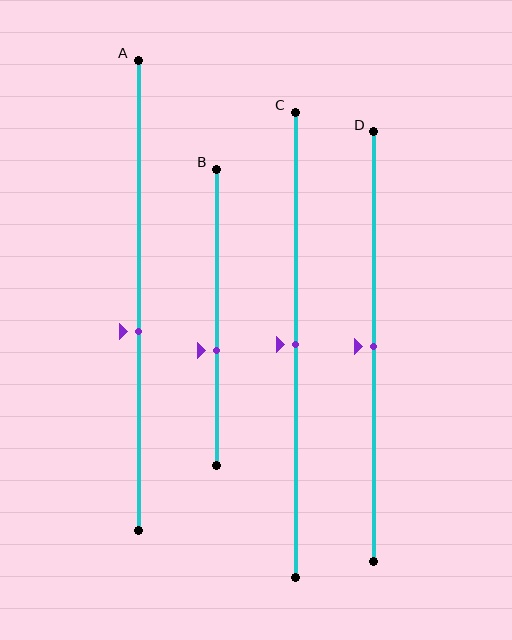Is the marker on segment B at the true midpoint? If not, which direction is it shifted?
No, the marker on segment B is shifted downward by about 11% of the segment length.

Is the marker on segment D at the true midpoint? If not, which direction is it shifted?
Yes, the marker on segment D is at the true midpoint.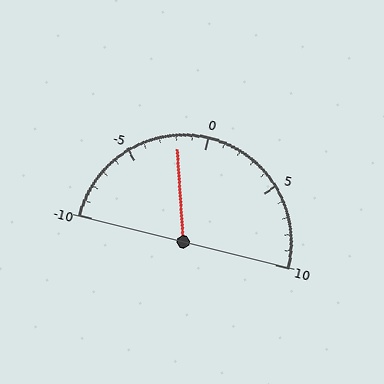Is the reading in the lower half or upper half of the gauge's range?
The reading is in the lower half of the range (-10 to 10).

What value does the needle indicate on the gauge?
The needle indicates approximately -2.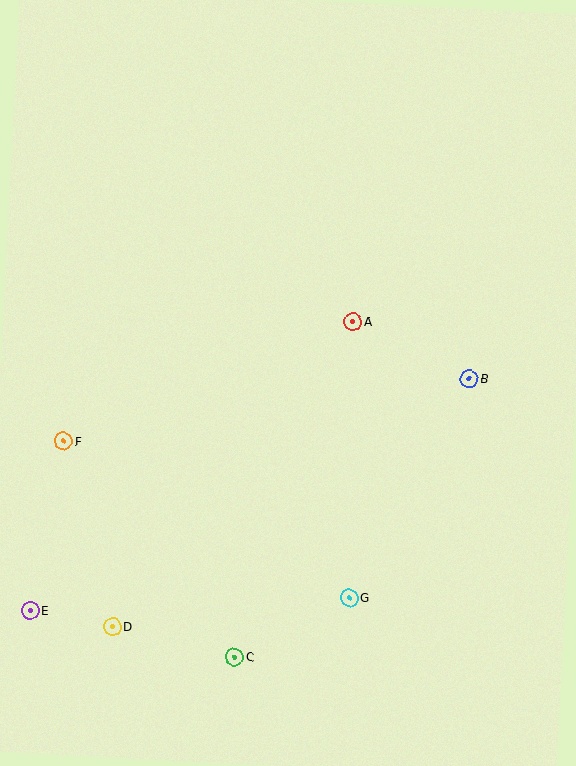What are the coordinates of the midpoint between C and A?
The midpoint between C and A is at (294, 489).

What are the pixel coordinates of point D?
Point D is at (112, 626).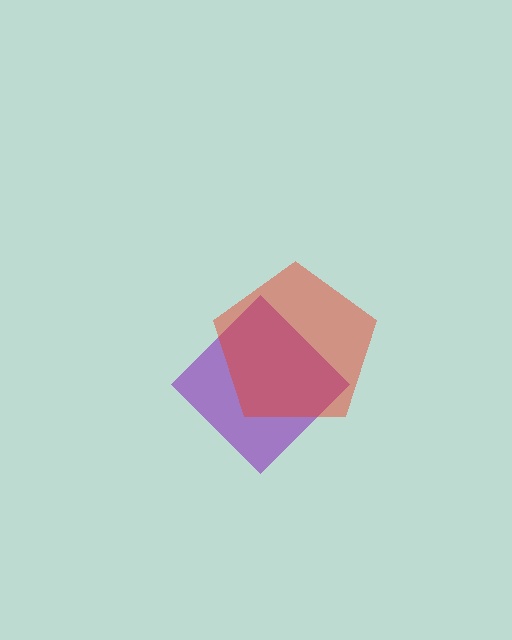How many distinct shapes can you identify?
There are 2 distinct shapes: a purple diamond, a red pentagon.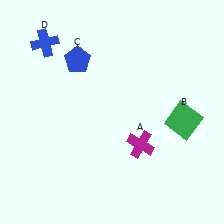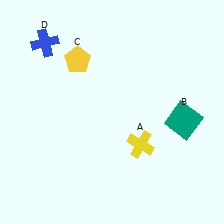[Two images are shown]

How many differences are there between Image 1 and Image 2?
There are 3 differences between the two images.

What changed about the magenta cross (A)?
In Image 1, A is magenta. In Image 2, it changed to yellow.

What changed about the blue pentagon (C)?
In Image 1, C is blue. In Image 2, it changed to yellow.